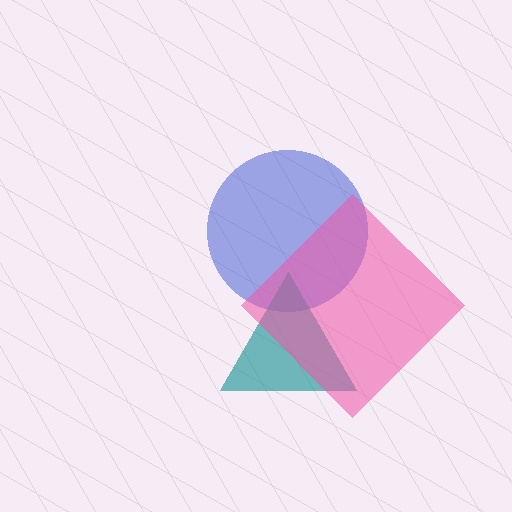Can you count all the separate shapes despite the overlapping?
Yes, there are 3 separate shapes.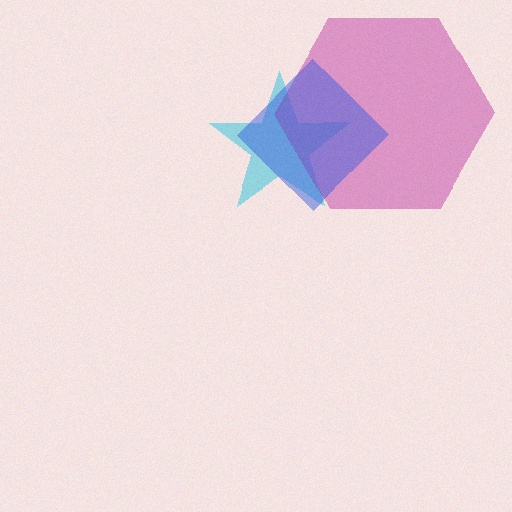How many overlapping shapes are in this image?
There are 3 overlapping shapes in the image.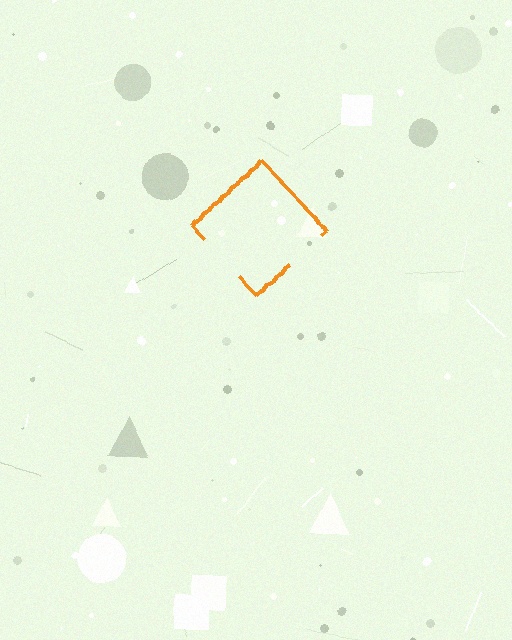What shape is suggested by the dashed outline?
The dashed outline suggests a diamond.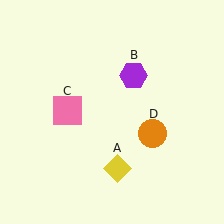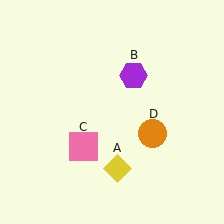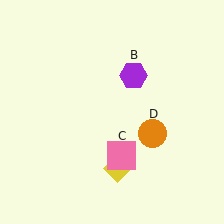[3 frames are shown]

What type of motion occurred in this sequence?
The pink square (object C) rotated counterclockwise around the center of the scene.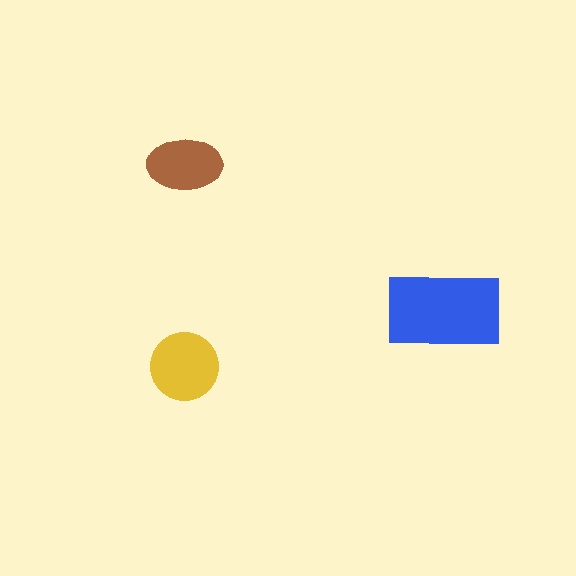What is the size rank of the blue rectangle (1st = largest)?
1st.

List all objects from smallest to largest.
The brown ellipse, the yellow circle, the blue rectangle.